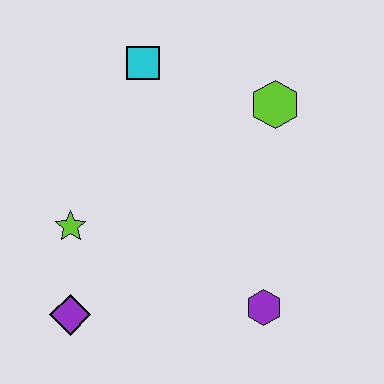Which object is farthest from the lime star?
The lime hexagon is farthest from the lime star.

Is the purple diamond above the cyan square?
No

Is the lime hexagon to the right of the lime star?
Yes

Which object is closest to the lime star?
The purple diamond is closest to the lime star.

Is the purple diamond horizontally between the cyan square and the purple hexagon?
No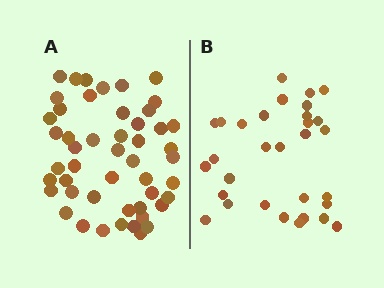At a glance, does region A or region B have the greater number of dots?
Region A (the left region) has more dots.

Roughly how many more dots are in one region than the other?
Region A has approximately 20 more dots than region B.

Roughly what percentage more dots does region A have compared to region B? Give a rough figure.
About 60% more.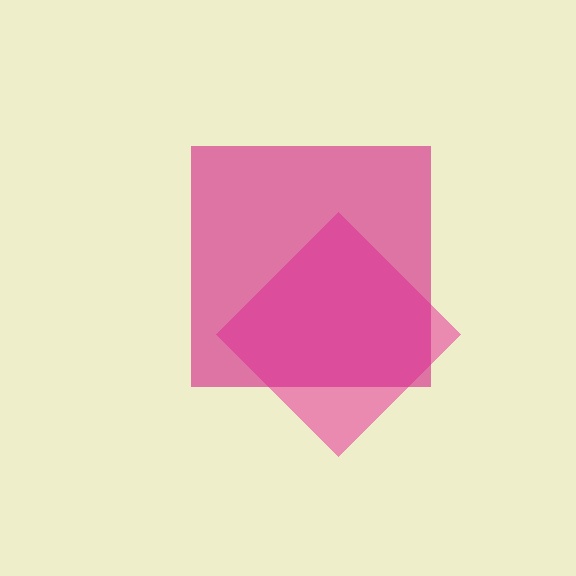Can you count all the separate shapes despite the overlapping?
Yes, there are 2 separate shapes.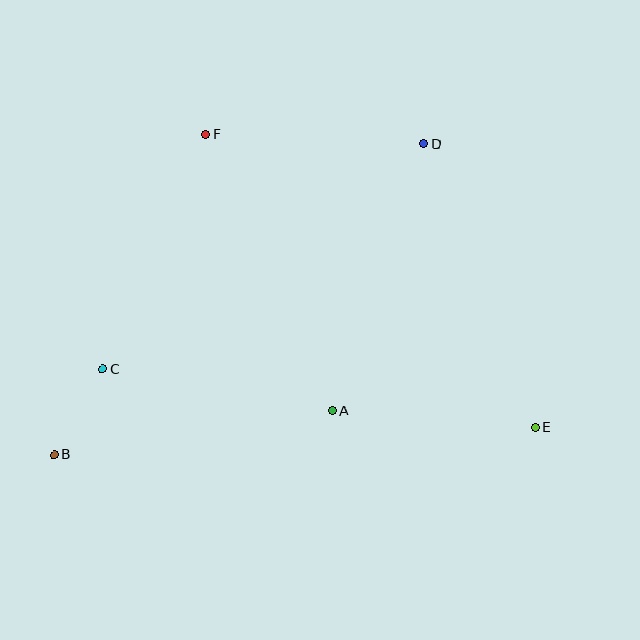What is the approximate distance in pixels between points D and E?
The distance between D and E is approximately 305 pixels.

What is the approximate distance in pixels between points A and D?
The distance between A and D is approximately 282 pixels.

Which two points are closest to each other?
Points B and C are closest to each other.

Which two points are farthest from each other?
Points B and D are farthest from each other.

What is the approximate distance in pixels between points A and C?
The distance between A and C is approximately 233 pixels.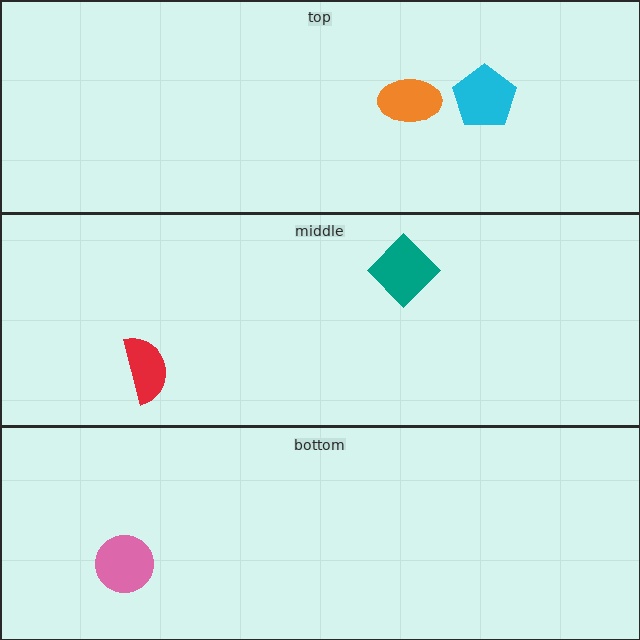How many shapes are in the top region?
2.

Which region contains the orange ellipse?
The top region.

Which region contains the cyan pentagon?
The top region.